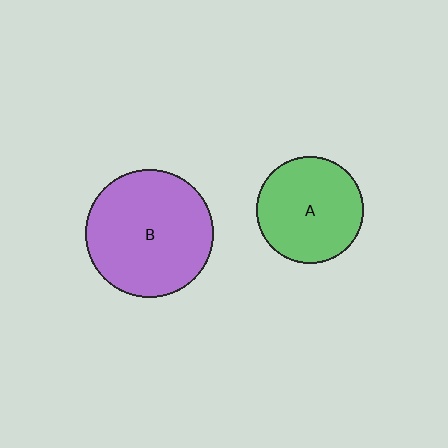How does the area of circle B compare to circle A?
Approximately 1.4 times.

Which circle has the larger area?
Circle B (purple).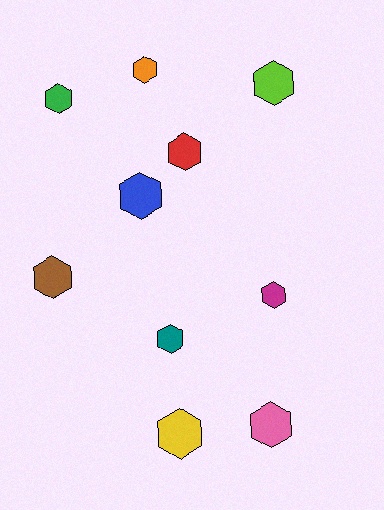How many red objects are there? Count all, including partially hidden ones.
There is 1 red object.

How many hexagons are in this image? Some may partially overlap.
There are 10 hexagons.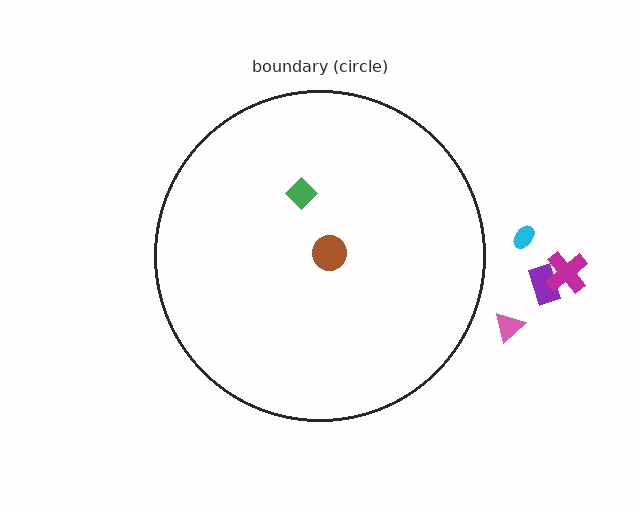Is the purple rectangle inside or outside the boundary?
Outside.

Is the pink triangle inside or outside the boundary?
Outside.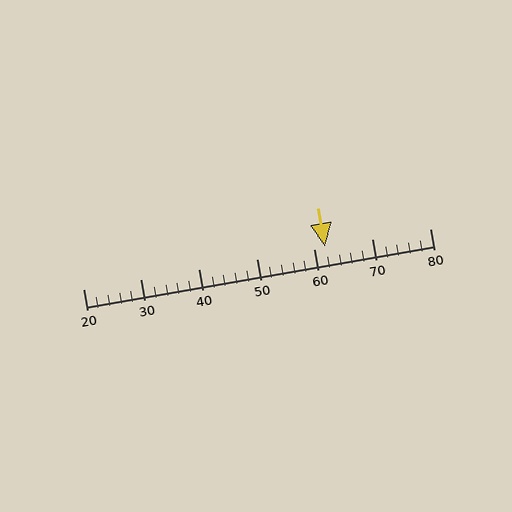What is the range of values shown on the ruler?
The ruler shows values from 20 to 80.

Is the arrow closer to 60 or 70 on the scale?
The arrow is closer to 60.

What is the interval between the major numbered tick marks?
The major tick marks are spaced 10 units apart.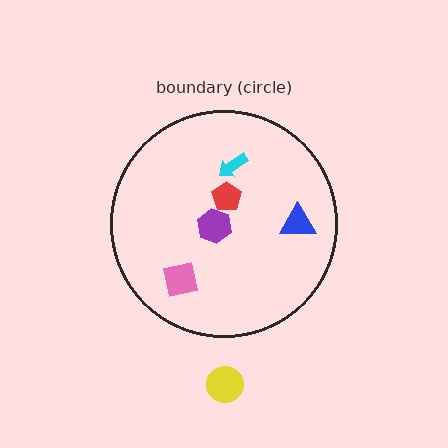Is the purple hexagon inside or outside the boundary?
Inside.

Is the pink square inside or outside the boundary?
Inside.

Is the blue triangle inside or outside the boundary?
Inside.